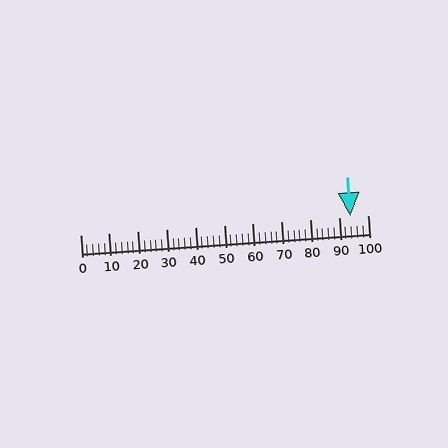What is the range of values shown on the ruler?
The ruler shows values from 0 to 100.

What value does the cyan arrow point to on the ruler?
The cyan arrow points to approximately 94.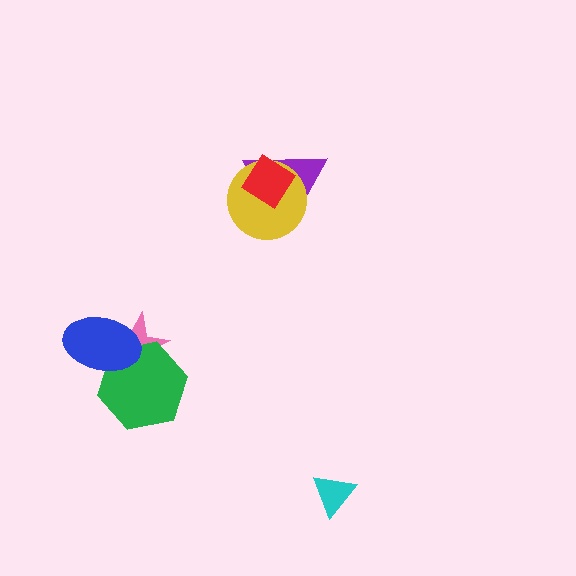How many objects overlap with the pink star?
2 objects overlap with the pink star.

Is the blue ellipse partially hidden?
No, no other shape covers it.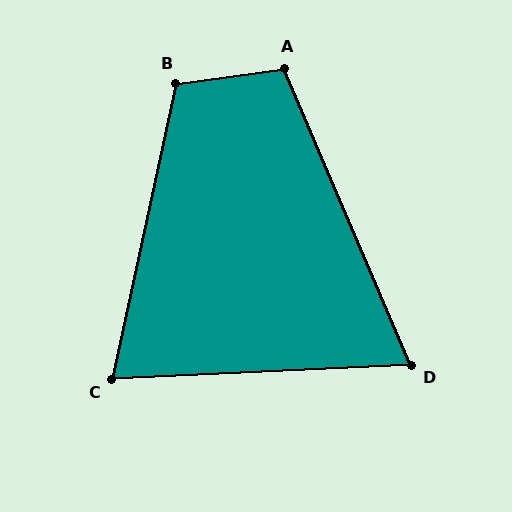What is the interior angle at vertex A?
Approximately 105 degrees (obtuse).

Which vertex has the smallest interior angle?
D, at approximately 69 degrees.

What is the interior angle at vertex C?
Approximately 75 degrees (acute).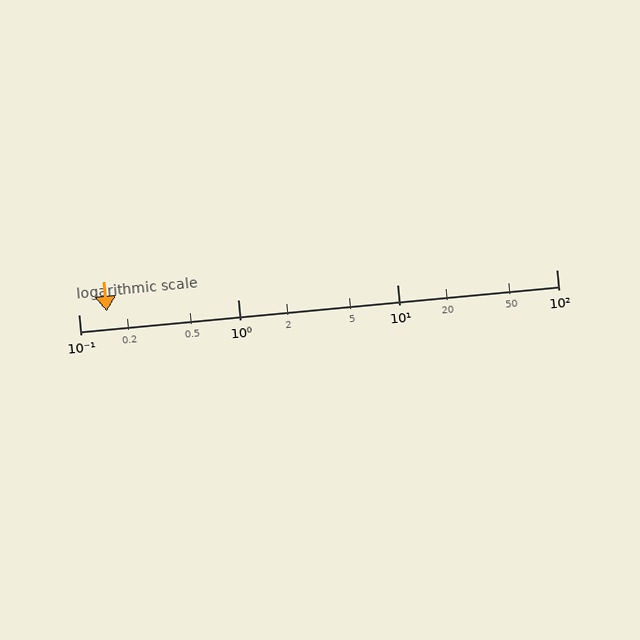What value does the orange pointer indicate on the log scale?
The pointer indicates approximately 0.15.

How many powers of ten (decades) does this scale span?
The scale spans 3 decades, from 0.1 to 100.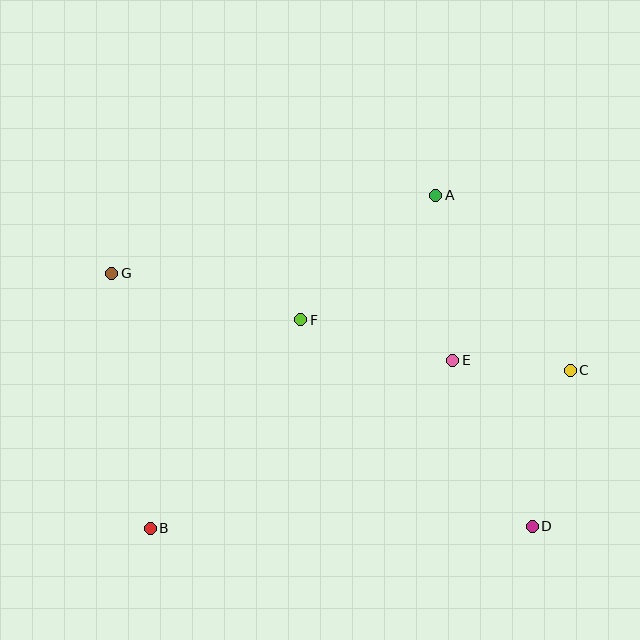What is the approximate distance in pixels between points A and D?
The distance between A and D is approximately 345 pixels.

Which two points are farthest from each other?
Points D and G are farthest from each other.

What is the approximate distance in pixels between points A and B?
The distance between A and B is approximately 439 pixels.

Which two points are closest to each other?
Points C and E are closest to each other.